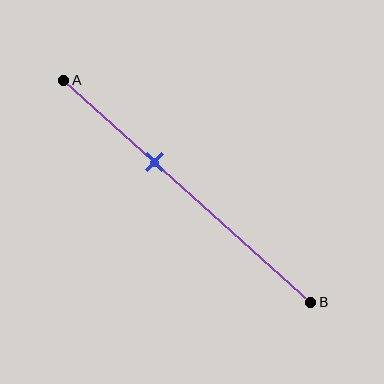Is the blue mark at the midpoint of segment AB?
No, the mark is at about 35% from A, not at the 50% midpoint.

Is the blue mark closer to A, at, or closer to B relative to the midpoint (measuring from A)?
The blue mark is closer to point A than the midpoint of segment AB.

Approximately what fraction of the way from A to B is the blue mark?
The blue mark is approximately 35% of the way from A to B.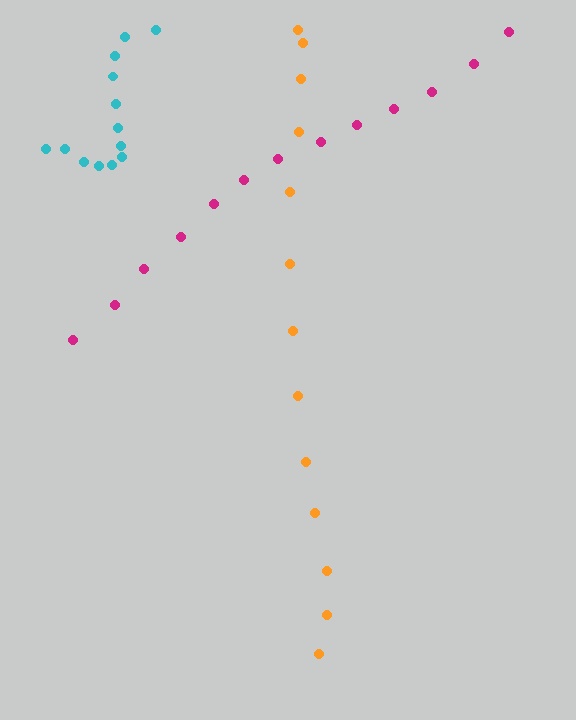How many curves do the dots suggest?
There are 3 distinct paths.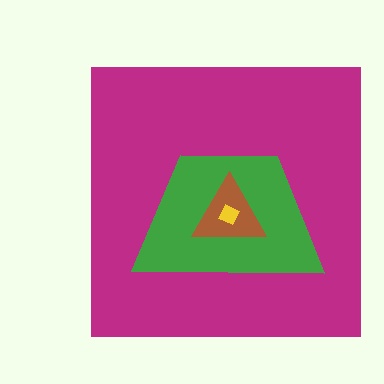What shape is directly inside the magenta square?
The green trapezoid.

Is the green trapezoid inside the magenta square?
Yes.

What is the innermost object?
The yellow diamond.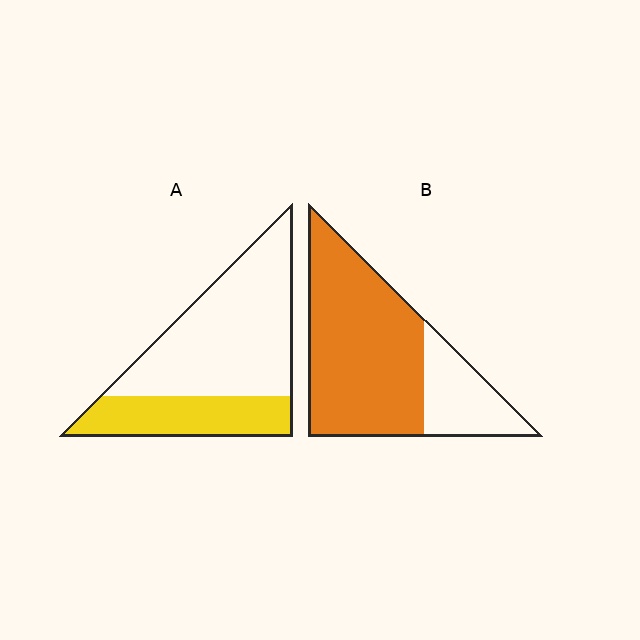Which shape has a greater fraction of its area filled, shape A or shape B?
Shape B.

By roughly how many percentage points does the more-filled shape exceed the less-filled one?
By roughly 40 percentage points (B over A).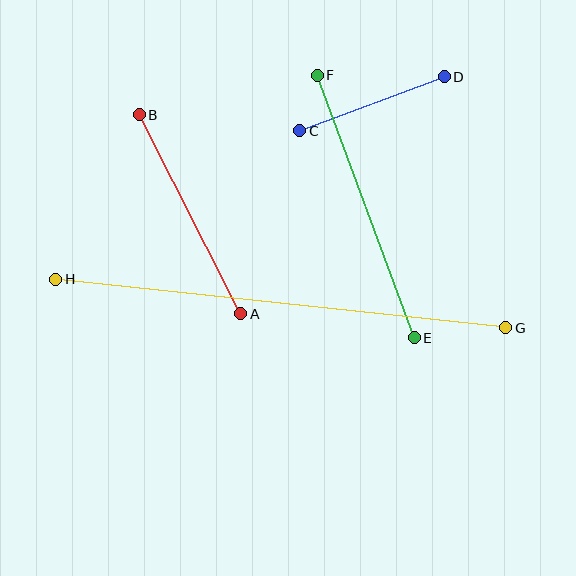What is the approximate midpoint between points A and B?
The midpoint is at approximately (190, 214) pixels.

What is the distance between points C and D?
The distance is approximately 154 pixels.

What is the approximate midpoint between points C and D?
The midpoint is at approximately (372, 104) pixels.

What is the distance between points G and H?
The distance is approximately 452 pixels.